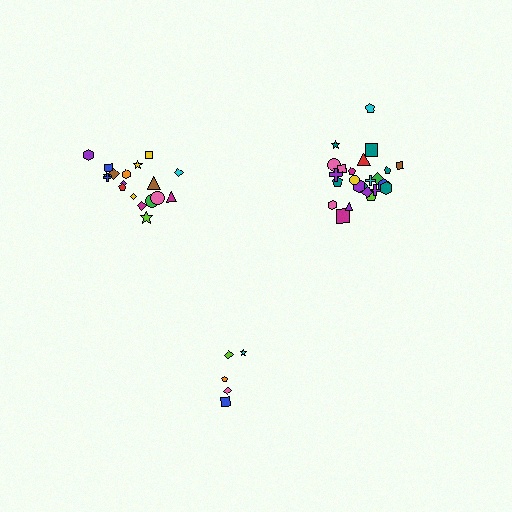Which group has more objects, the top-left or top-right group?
The top-right group.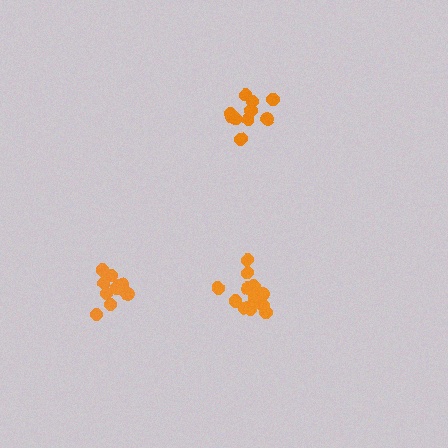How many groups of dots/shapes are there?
There are 3 groups.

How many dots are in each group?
Group 1: 12 dots, Group 2: 10 dots, Group 3: 16 dots (38 total).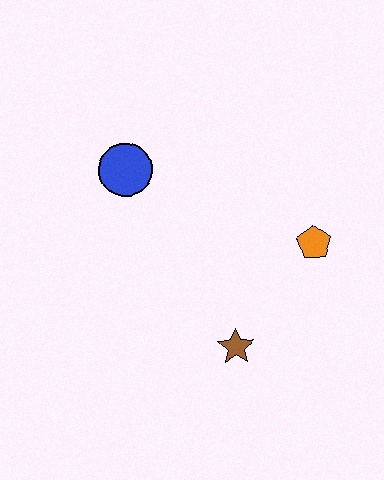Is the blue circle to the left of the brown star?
Yes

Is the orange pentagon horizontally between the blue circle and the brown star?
No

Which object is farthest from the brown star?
The blue circle is farthest from the brown star.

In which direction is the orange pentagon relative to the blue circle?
The orange pentagon is to the right of the blue circle.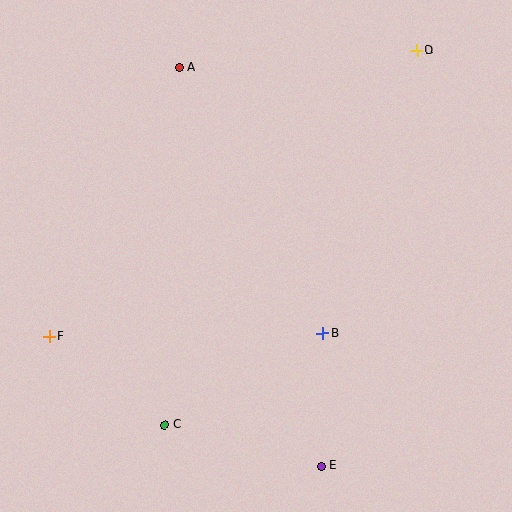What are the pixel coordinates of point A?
Point A is at (179, 68).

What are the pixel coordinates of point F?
Point F is at (49, 337).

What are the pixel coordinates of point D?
Point D is at (417, 51).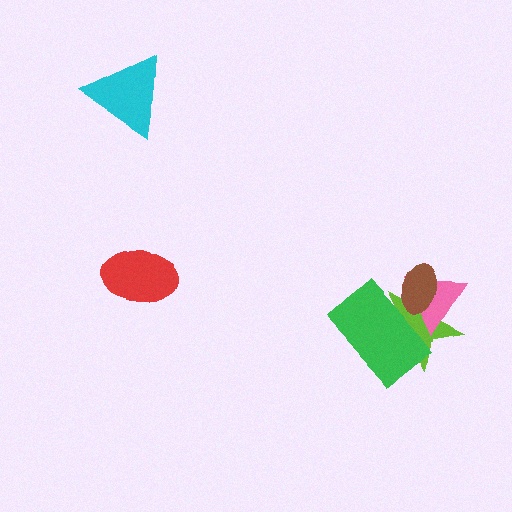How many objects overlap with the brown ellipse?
3 objects overlap with the brown ellipse.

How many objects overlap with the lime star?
3 objects overlap with the lime star.